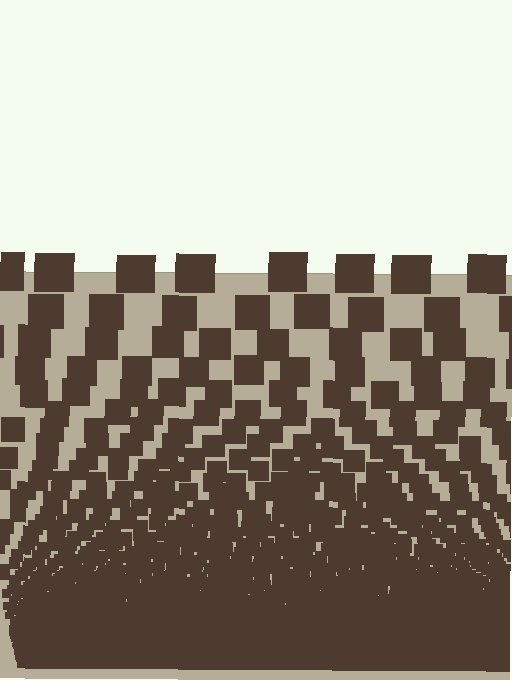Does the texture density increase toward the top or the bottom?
Density increases toward the bottom.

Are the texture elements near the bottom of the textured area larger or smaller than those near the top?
Smaller. The gradient is inverted — elements near the bottom are smaller and denser.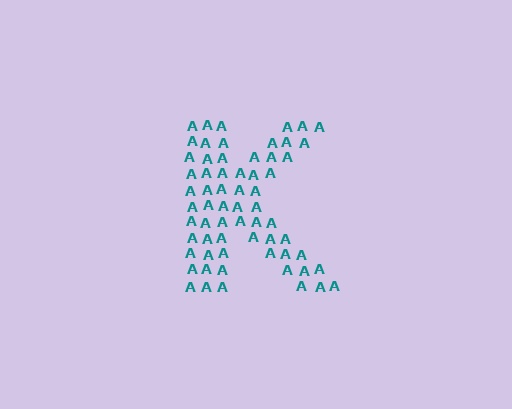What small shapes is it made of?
It is made of small letter A's.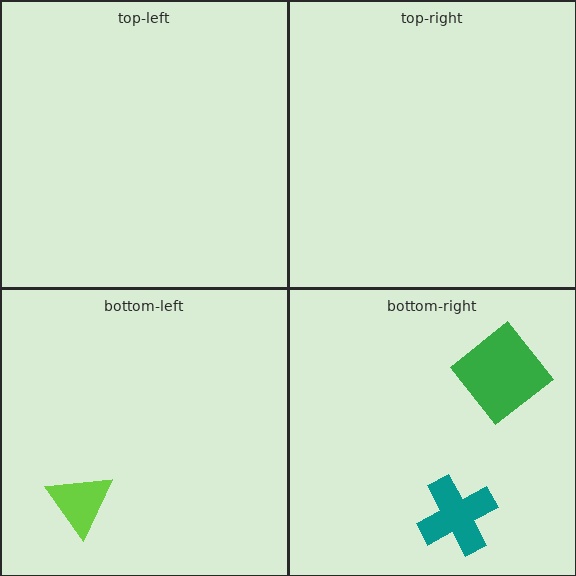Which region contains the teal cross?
The bottom-right region.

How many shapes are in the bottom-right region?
2.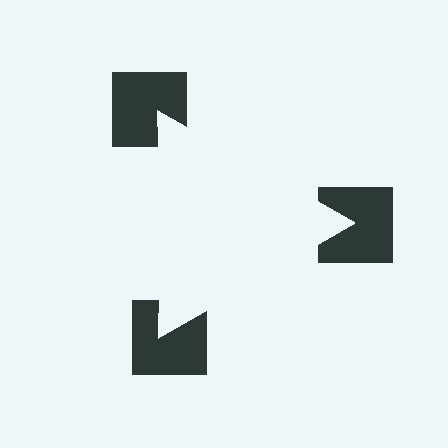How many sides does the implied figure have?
3 sides.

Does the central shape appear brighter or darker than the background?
It typically appears slightly brighter than the background, even though no actual brightness change is drawn.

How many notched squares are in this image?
There are 3 — one at each vertex of the illusory triangle.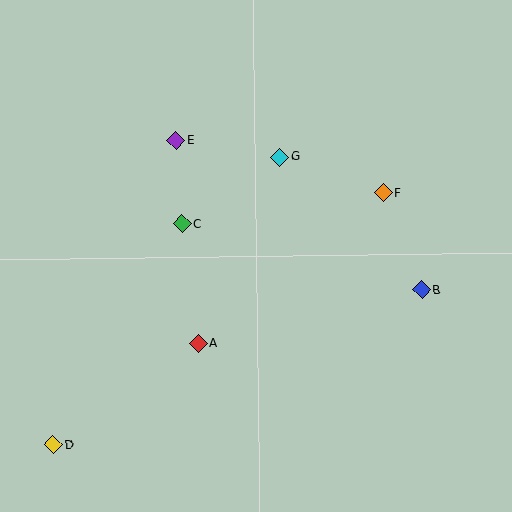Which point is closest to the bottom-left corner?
Point D is closest to the bottom-left corner.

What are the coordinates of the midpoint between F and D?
The midpoint between F and D is at (218, 319).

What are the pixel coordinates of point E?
Point E is at (176, 140).